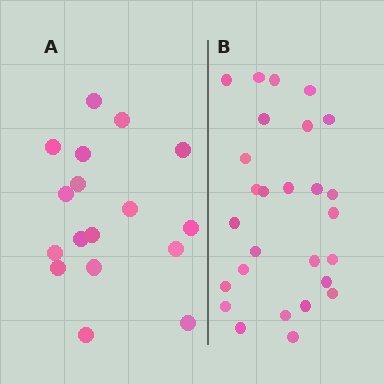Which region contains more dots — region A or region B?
Region B (the right region) has more dots.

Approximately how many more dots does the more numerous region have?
Region B has roughly 10 or so more dots than region A.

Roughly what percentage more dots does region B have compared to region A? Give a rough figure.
About 60% more.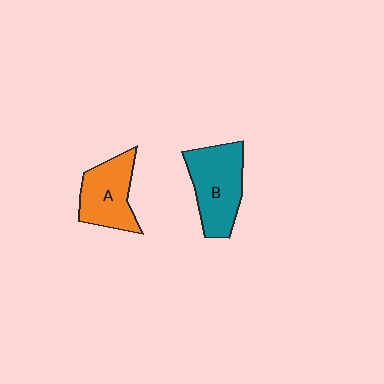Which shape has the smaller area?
Shape A (orange).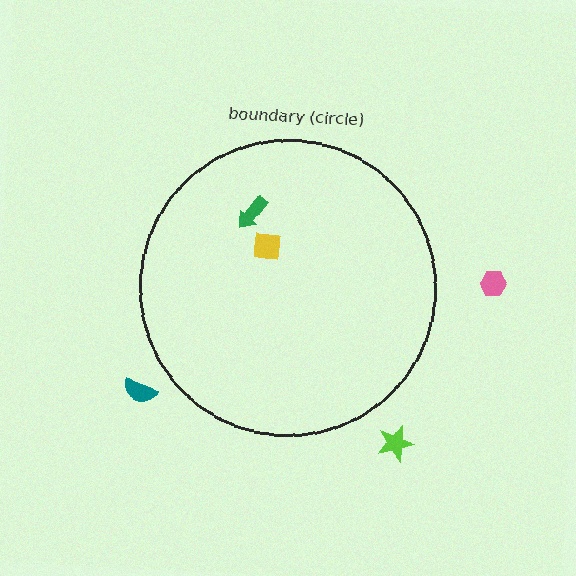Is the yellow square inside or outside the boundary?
Inside.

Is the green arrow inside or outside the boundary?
Inside.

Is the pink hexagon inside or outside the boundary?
Outside.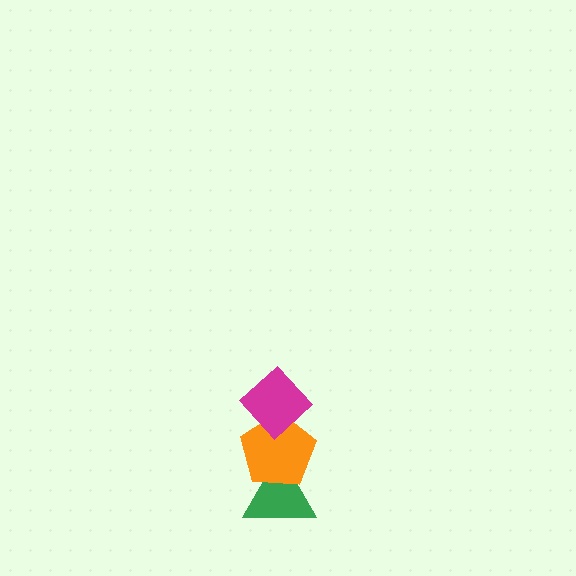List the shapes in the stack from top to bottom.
From top to bottom: the magenta diamond, the orange pentagon, the green triangle.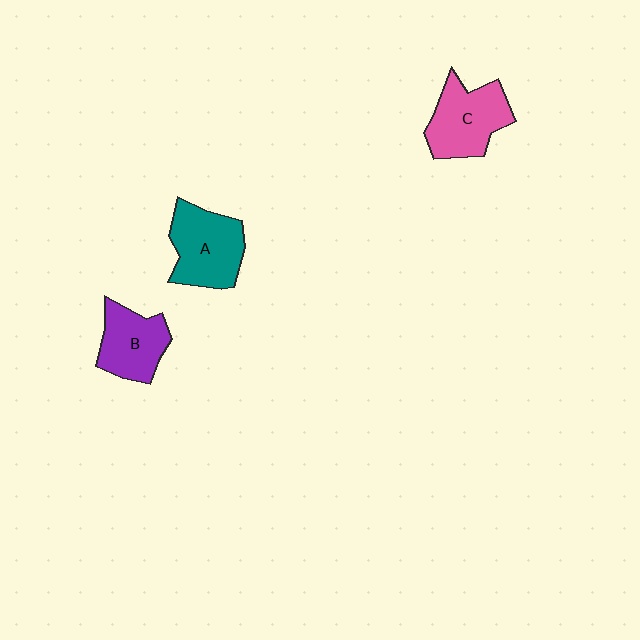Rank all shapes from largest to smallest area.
From largest to smallest: A (teal), C (pink), B (purple).